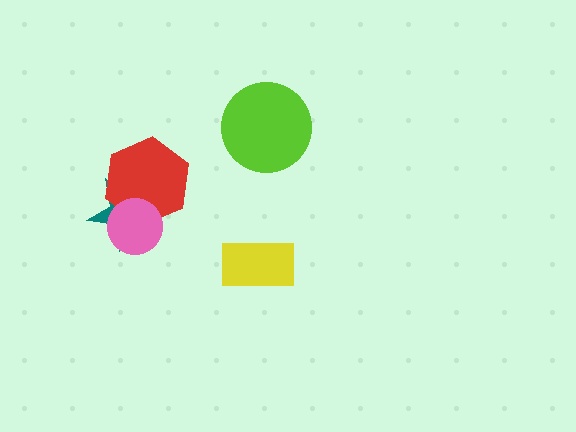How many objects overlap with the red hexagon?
2 objects overlap with the red hexagon.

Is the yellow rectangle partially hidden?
No, no other shape covers it.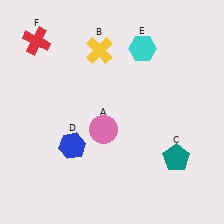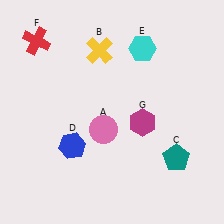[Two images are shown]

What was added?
A magenta hexagon (G) was added in Image 2.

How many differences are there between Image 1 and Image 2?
There is 1 difference between the two images.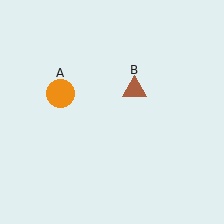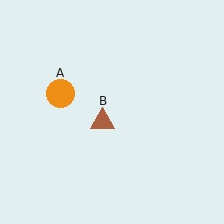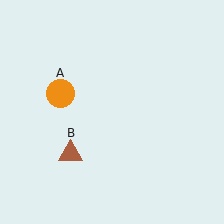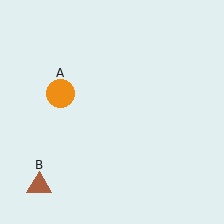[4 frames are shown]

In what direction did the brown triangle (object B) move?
The brown triangle (object B) moved down and to the left.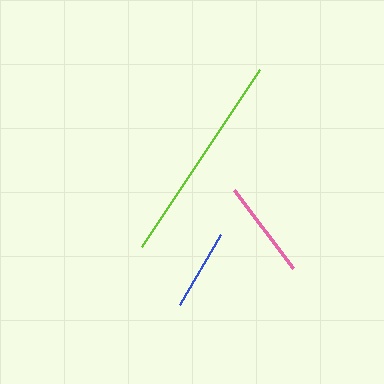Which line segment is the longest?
The lime line is the longest at approximately 212 pixels.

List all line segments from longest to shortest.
From longest to shortest: lime, pink, blue.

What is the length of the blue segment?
The blue segment is approximately 82 pixels long.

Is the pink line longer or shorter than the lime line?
The lime line is longer than the pink line.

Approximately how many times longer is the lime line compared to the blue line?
The lime line is approximately 2.6 times the length of the blue line.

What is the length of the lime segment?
The lime segment is approximately 212 pixels long.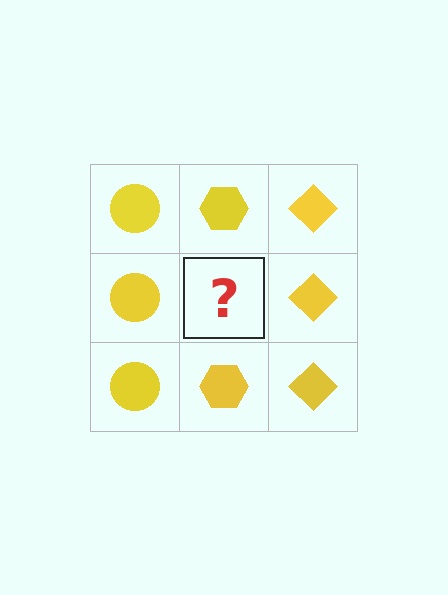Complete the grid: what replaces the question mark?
The question mark should be replaced with a yellow hexagon.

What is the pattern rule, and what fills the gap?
The rule is that each column has a consistent shape. The gap should be filled with a yellow hexagon.